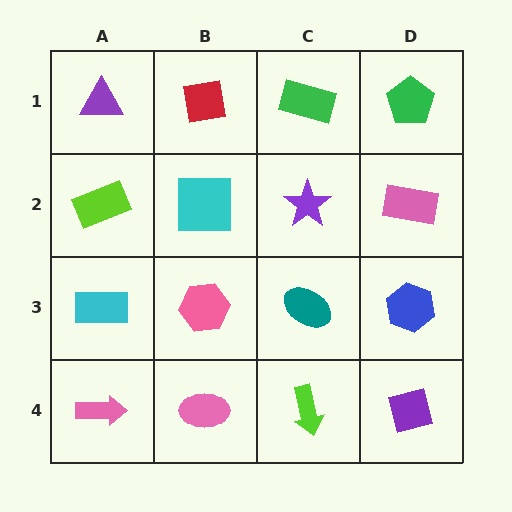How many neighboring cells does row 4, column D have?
2.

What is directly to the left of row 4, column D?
A lime arrow.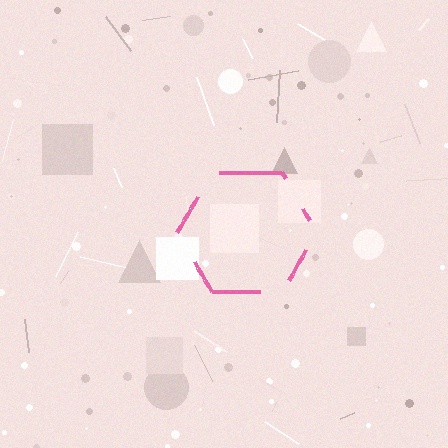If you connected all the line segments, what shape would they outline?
They would outline a hexagon.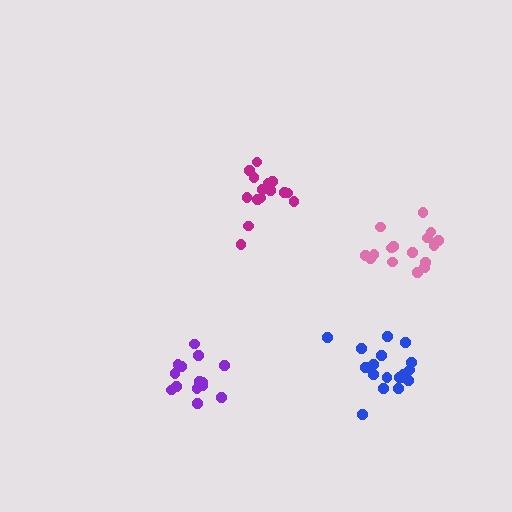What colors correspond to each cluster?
The clusters are colored: purple, blue, magenta, pink.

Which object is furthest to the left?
The purple cluster is leftmost.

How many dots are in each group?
Group 1: 14 dots, Group 2: 18 dots, Group 3: 15 dots, Group 4: 16 dots (63 total).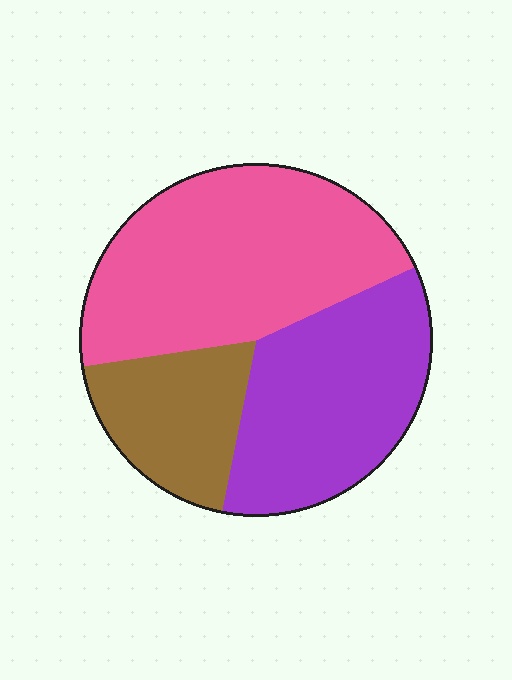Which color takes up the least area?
Brown, at roughly 20%.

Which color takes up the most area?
Pink, at roughly 45%.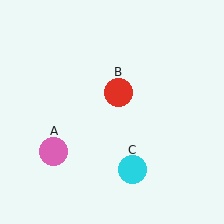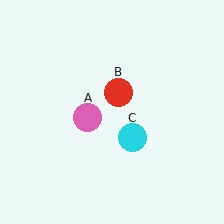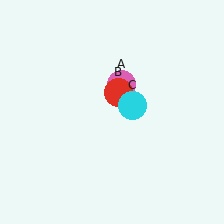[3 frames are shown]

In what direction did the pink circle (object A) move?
The pink circle (object A) moved up and to the right.